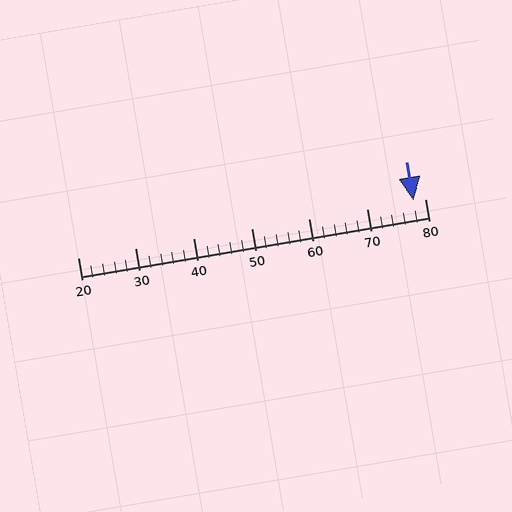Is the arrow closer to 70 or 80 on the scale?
The arrow is closer to 80.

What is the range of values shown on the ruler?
The ruler shows values from 20 to 80.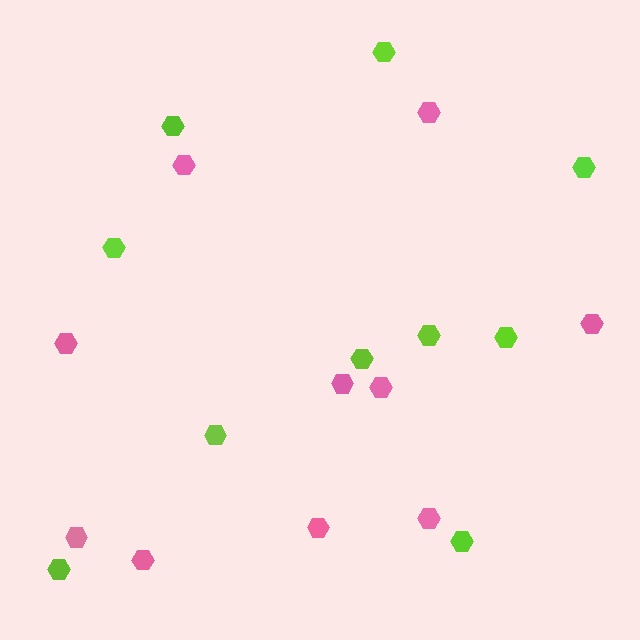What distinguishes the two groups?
There are 2 groups: one group of pink hexagons (10) and one group of lime hexagons (10).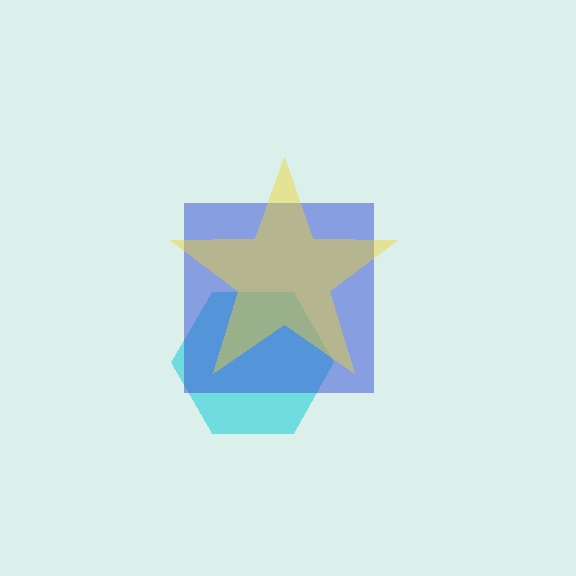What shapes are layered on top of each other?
The layered shapes are: a cyan hexagon, a blue square, a yellow star.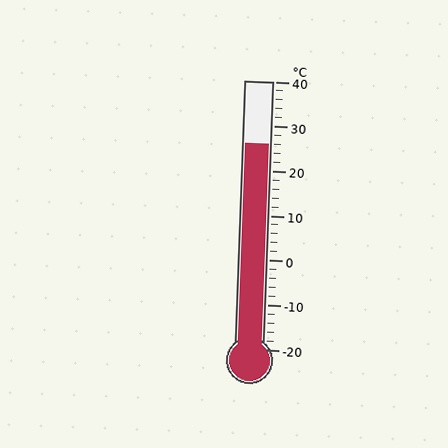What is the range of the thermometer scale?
The thermometer scale ranges from -20°C to 40°C.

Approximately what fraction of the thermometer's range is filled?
The thermometer is filled to approximately 75% of its range.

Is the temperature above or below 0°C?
The temperature is above 0°C.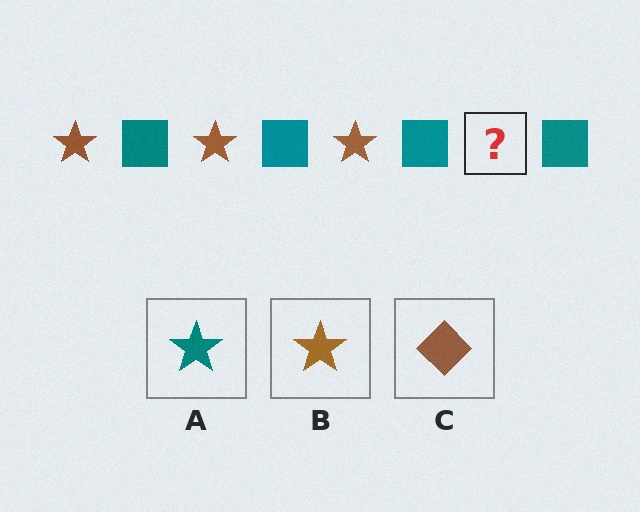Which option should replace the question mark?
Option B.